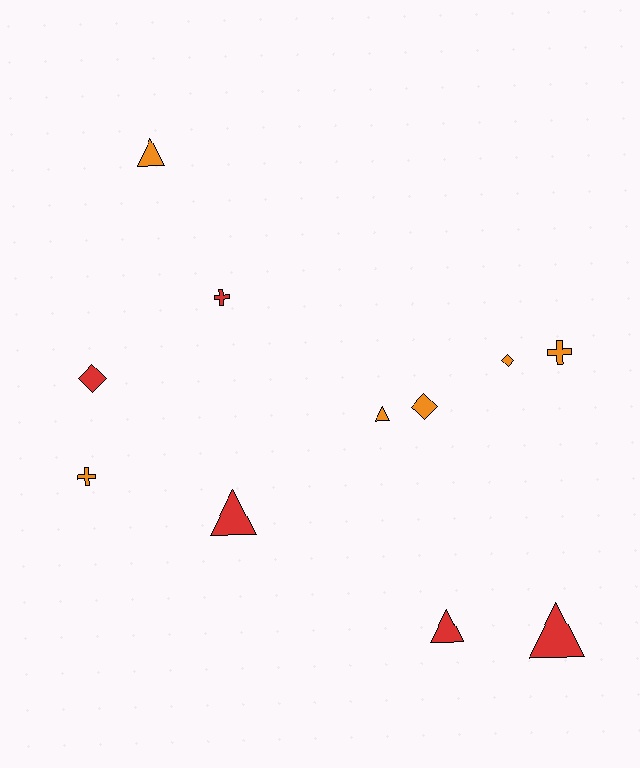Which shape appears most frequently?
Triangle, with 5 objects.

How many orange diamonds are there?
There are 2 orange diamonds.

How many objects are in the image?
There are 11 objects.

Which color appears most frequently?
Orange, with 6 objects.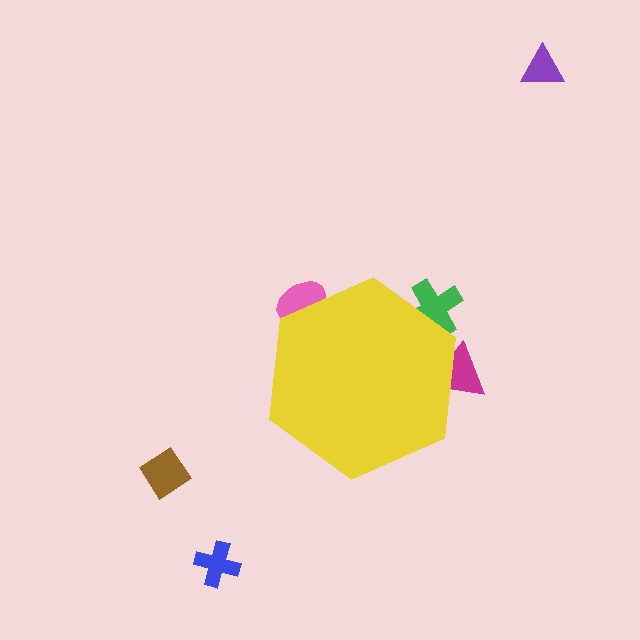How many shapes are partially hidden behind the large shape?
3 shapes are partially hidden.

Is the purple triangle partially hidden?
No, the purple triangle is fully visible.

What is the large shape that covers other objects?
A yellow hexagon.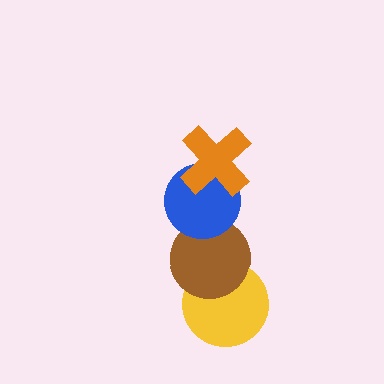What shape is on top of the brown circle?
The blue circle is on top of the brown circle.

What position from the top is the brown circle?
The brown circle is 3rd from the top.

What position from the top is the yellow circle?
The yellow circle is 4th from the top.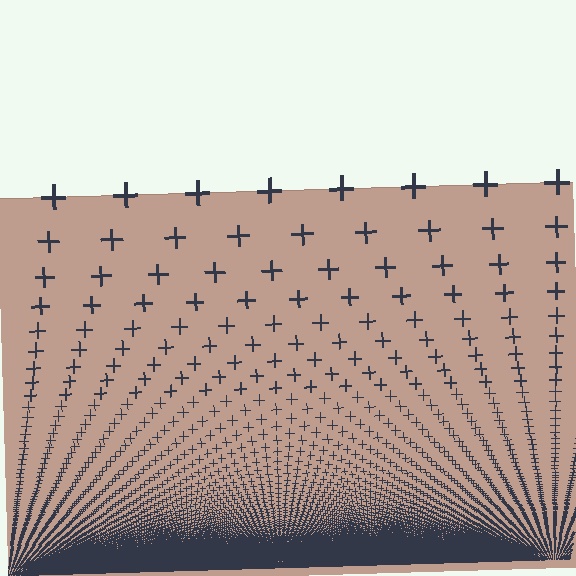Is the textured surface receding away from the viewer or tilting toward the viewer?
The surface appears to tilt toward the viewer. Texture elements get larger and sparser toward the top.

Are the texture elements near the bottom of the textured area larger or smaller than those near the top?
Smaller. The gradient is inverted — elements near the bottom are smaller and denser.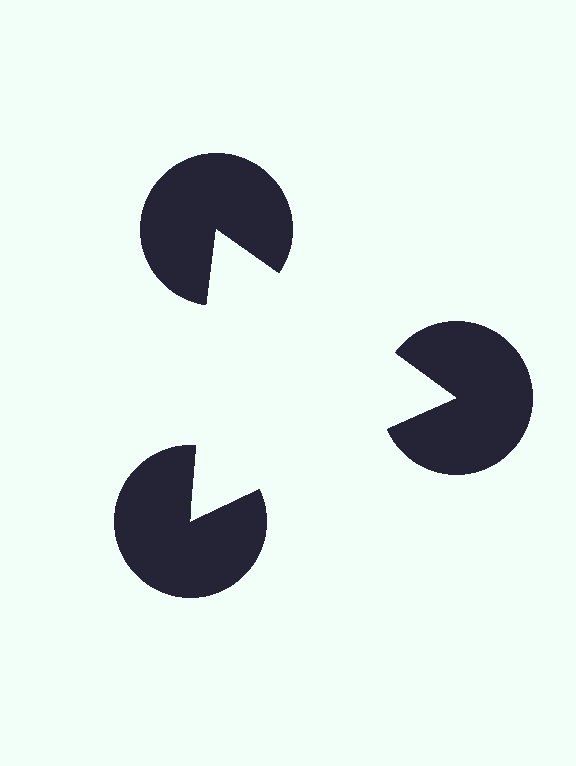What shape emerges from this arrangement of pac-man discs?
An illusory triangle — its edges are inferred from the aligned wedge cuts in the pac-man discs, not physically drawn.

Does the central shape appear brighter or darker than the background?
It typically appears slightly brighter than the background, even though no actual brightness change is drawn.